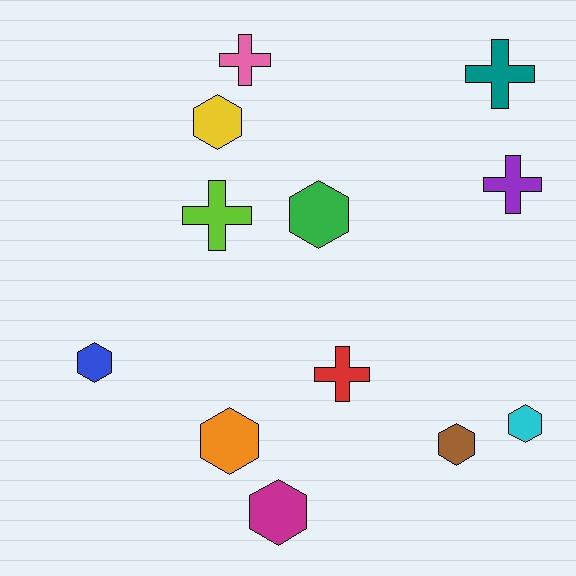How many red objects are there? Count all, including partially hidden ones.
There is 1 red object.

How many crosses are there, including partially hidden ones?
There are 5 crosses.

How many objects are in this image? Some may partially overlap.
There are 12 objects.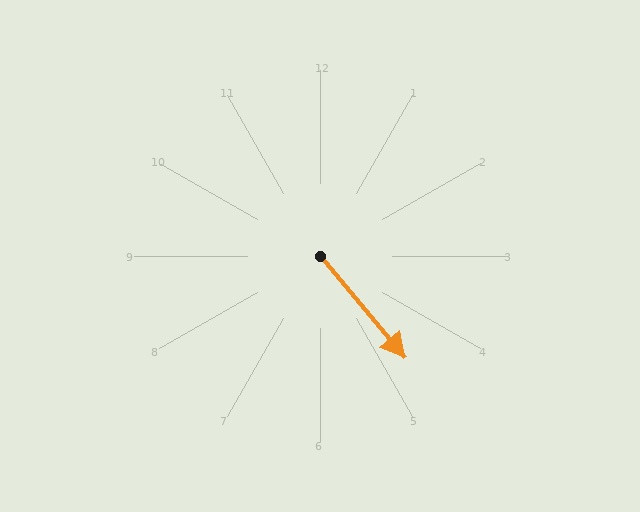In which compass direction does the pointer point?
Southeast.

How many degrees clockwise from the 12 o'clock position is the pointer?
Approximately 140 degrees.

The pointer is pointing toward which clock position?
Roughly 5 o'clock.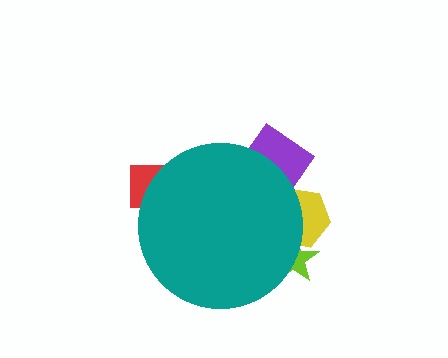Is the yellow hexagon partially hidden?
Yes, the yellow hexagon is partially hidden behind the teal circle.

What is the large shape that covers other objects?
A teal circle.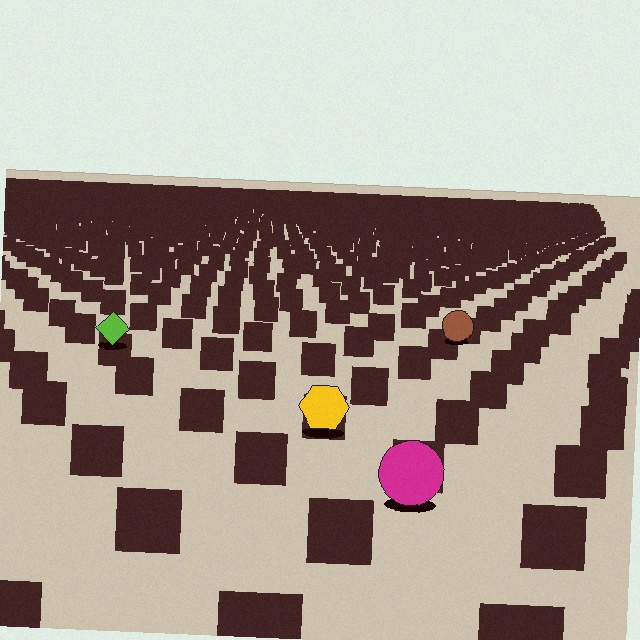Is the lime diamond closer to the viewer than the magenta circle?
No. The magenta circle is closer — you can tell from the texture gradient: the ground texture is coarser near it.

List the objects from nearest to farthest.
From nearest to farthest: the magenta circle, the yellow hexagon, the lime diamond, the brown circle.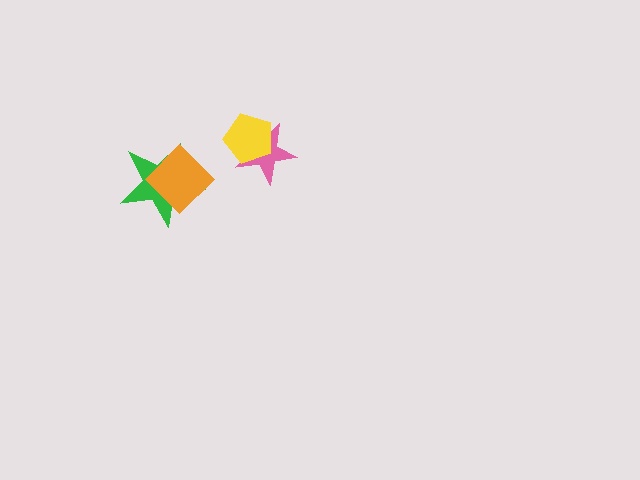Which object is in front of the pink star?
The yellow pentagon is in front of the pink star.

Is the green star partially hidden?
Yes, it is partially covered by another shape.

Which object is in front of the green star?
The orange diamond is in front of the green star.